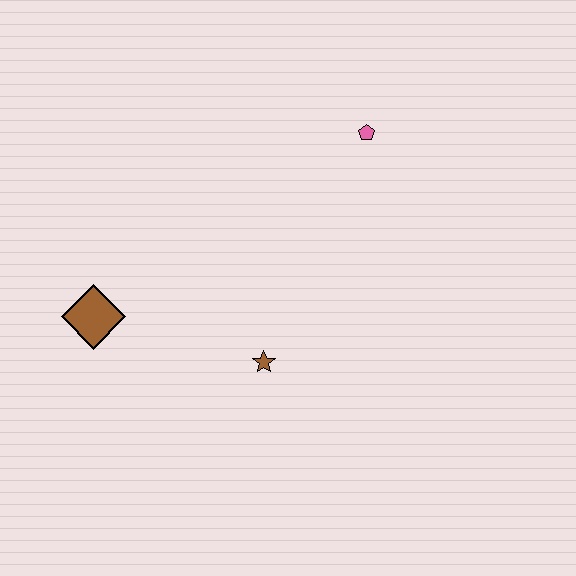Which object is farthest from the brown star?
The pink pentagon is farthest from the brown star.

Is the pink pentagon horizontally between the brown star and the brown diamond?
No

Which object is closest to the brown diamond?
The brown star is closest to the brown diamond.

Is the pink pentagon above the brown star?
Yes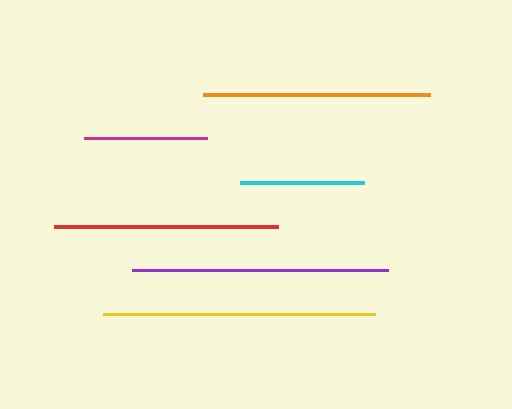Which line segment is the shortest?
The magenta line is the shortest at approximately 123 pixels.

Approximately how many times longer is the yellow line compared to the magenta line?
The yellow line is approximately 2.2 times the length of the magenta line.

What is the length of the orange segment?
The orange segment is approximately 227 pixels long.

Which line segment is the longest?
The yellow line is the longest at approximately 272 pixels.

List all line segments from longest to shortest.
From longest to shortest: yellow, purple, orange, red, cyan, magenta.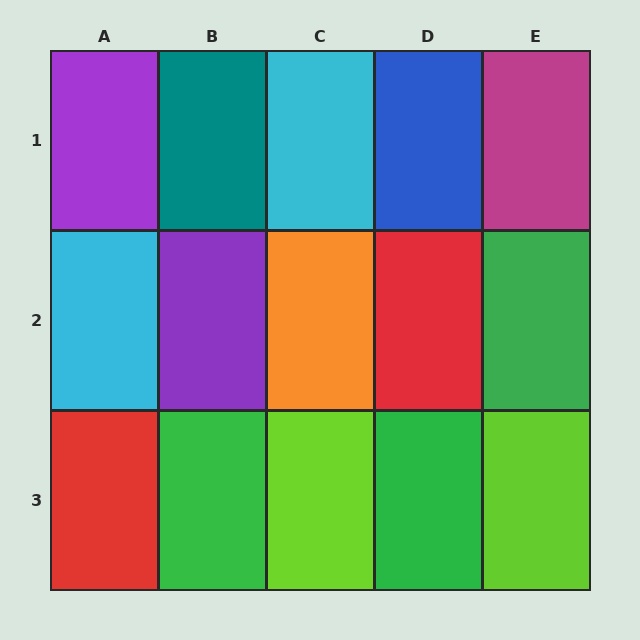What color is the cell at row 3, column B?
Green.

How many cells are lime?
2 cells are lime.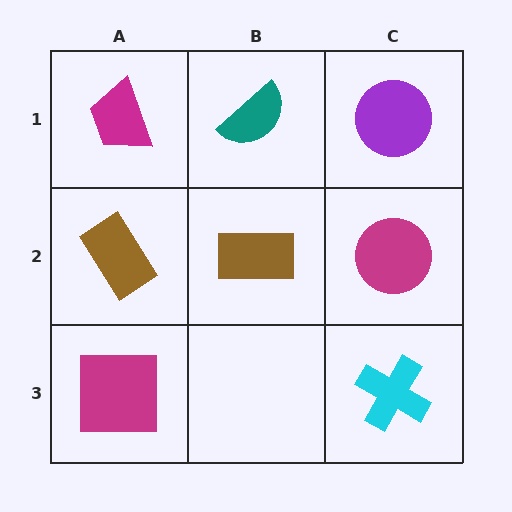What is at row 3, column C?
A cyan cross.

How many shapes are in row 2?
3 shapes.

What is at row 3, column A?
A magenta square.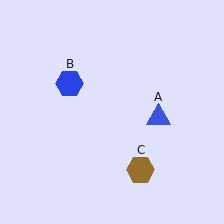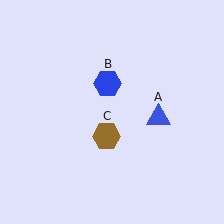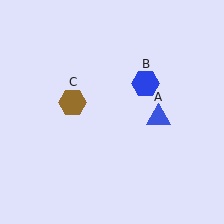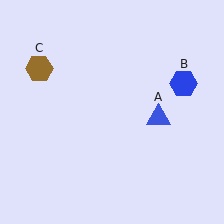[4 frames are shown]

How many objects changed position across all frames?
2 objects changed position: blue hexagon (object B), brown hexagon (object C).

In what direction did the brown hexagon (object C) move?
The brown hexagon (object C) moved up and to the left.